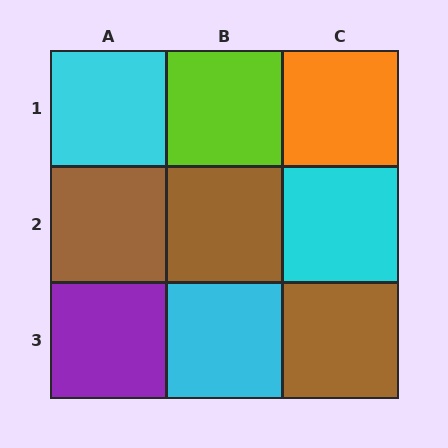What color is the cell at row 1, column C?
Orange.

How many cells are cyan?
3 cells are cyan.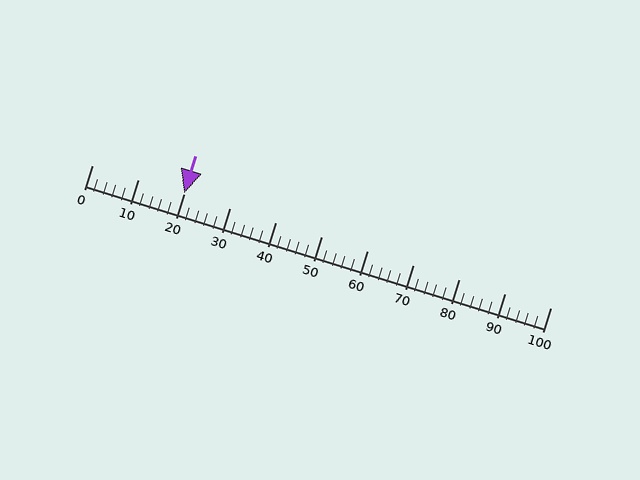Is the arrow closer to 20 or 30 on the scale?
The arrow is closer to 20.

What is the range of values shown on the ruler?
The ruler shows values from 0 to 100.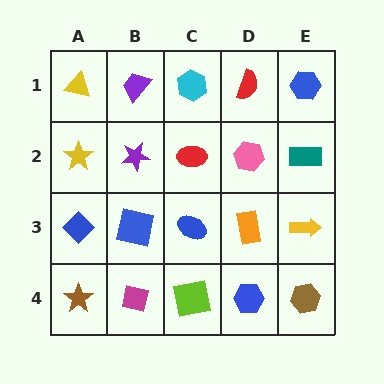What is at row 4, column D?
A blue hexagon.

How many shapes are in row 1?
5 shapes.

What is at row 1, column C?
A cyan hexagon.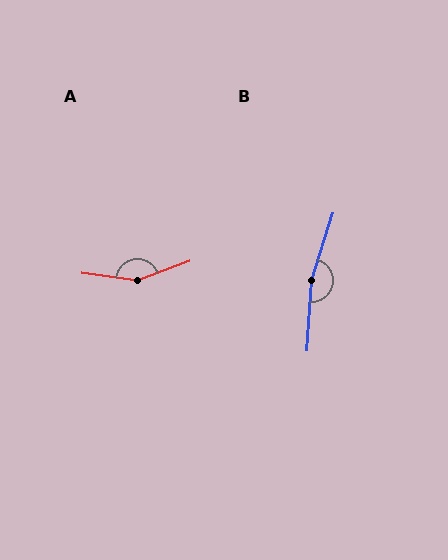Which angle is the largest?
B, at approximately 165 degrees.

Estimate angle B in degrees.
Approximately 165 degrees.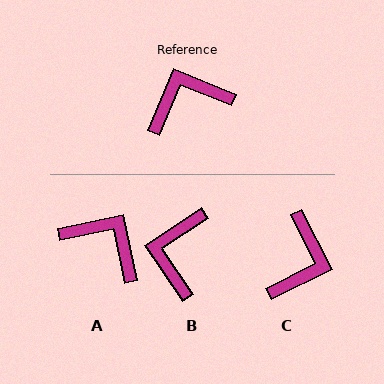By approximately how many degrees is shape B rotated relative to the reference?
Approximately 56 degrees counter-clockwise.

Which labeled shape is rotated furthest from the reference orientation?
C, about 131 degrees away.